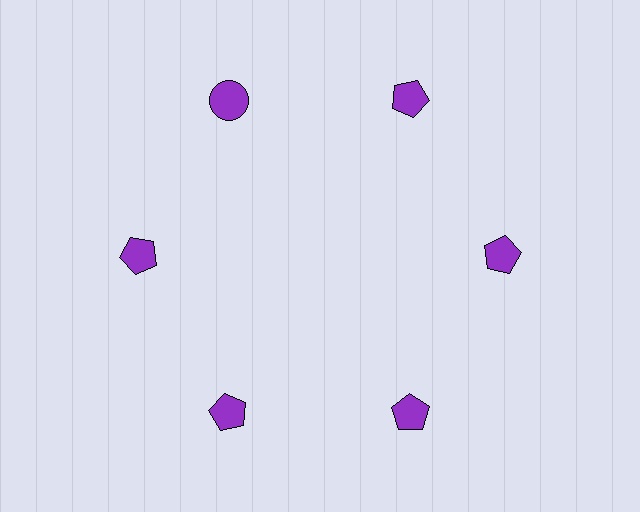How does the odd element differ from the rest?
It has a different shape: circle instead of pentagon.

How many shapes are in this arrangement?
There are 6 shapes arranged in a ring pattern.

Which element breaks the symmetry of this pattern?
The purple circle at roughly the 11 o'clock position breaks the symmetry. All other shapes are purple pentagons.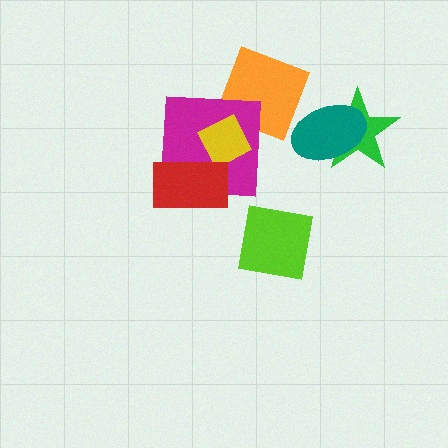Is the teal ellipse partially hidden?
No, no other shape covers it.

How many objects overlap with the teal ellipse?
1 object overlaps with the teal ellipse.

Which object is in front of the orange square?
The magenta square is in front of the orange square.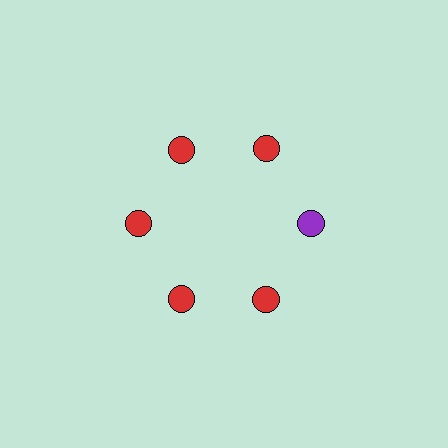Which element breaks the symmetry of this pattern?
The purple circle at roughly the 3 o'clock position breaks the symmetry. All other shapes are red circles.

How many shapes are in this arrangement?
There are 6 shapes arranged in a ring pattern.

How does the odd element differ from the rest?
It has a different color: purple instead of red.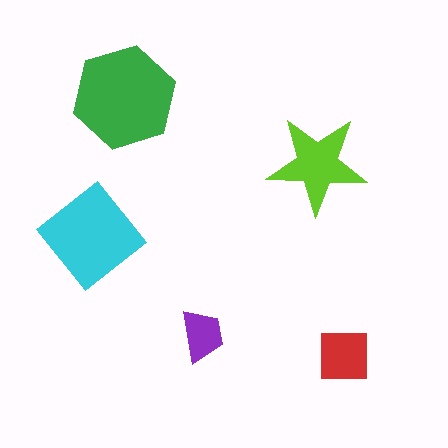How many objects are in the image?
There are 5 objects in the image.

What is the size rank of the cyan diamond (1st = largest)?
2nd.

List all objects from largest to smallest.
The green hexagon, the cyan diamond, the lime star, the red square, the purple trapezoid.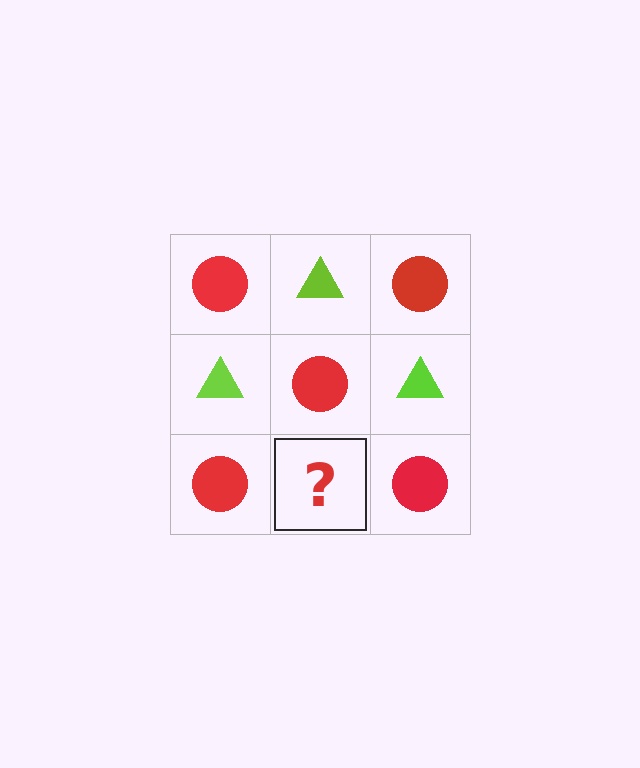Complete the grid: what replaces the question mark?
The question mark should be replaced with a lime triangle.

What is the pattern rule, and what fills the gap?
The rule is that it alternates red circle and lime triangle in a checkerboard pattern. The gap should be filled with a lime triangle.